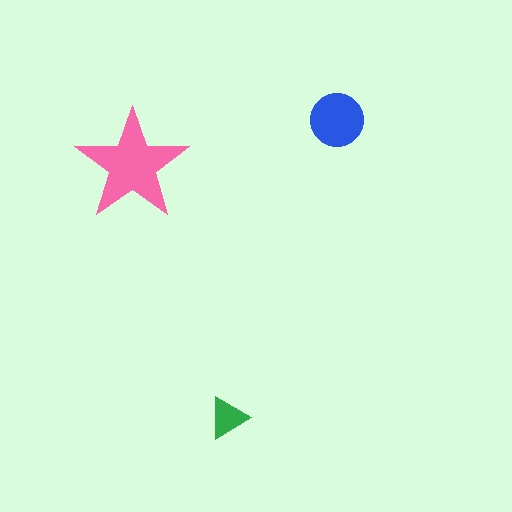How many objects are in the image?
There are 3 objects in the image.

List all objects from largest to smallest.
The pink star, the blue circle, the green triangle.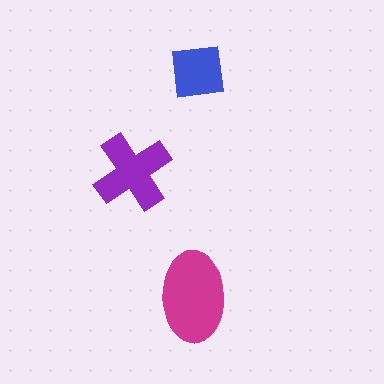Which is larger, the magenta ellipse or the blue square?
The magenta ellipse.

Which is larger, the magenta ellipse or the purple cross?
The magenta ellipse.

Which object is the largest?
The magenta ellipse.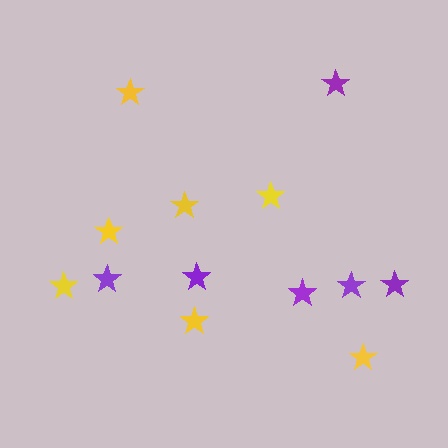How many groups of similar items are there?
There are 2 groups: one group of yellow stars (7) and one group of purple stars (6).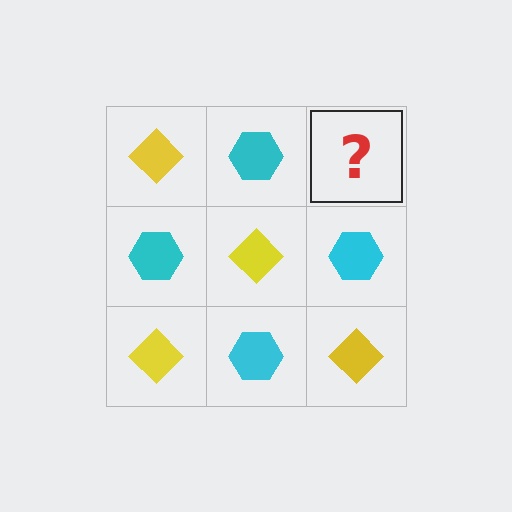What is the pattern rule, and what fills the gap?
The rule is that it alternates yellow diamond and cyan hexagon in a checkerboard pattern. The gap should be filled with a yellow diamond.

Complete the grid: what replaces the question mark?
The question mark should be replaced with a yellow diamond.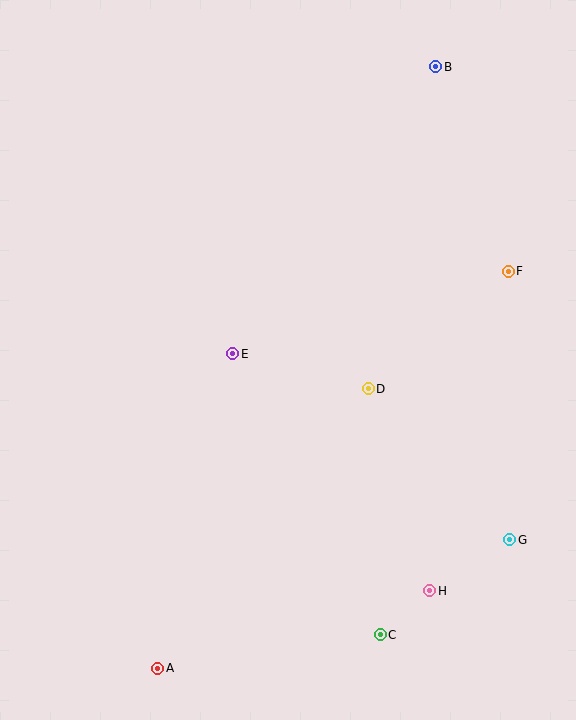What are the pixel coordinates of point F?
Point F is at (508, 271).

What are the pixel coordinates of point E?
Point E is at (233, 354).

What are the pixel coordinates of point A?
Point A is at (158, 668).